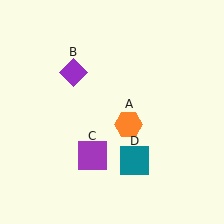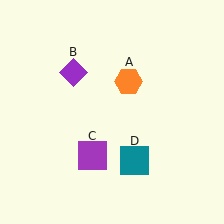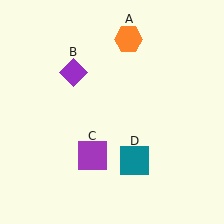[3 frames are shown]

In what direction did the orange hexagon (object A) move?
The orange hexagon (object A) moved up.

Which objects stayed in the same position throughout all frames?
Purple diamond (object B) and purple square (object C) and teal square (object D) remained stationary.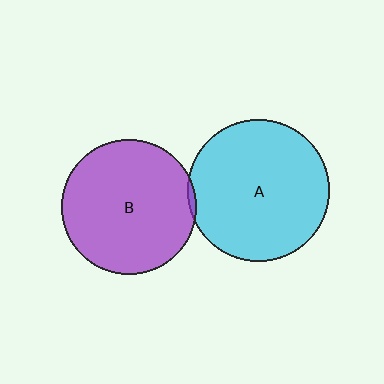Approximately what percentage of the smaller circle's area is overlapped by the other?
Approximately 5%.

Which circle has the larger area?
Circle A (cyan).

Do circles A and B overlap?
Yes.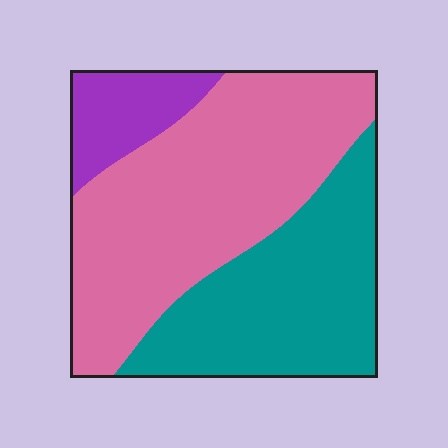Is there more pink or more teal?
Pink.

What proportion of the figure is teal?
Teal takes up between a third and a half of the figure.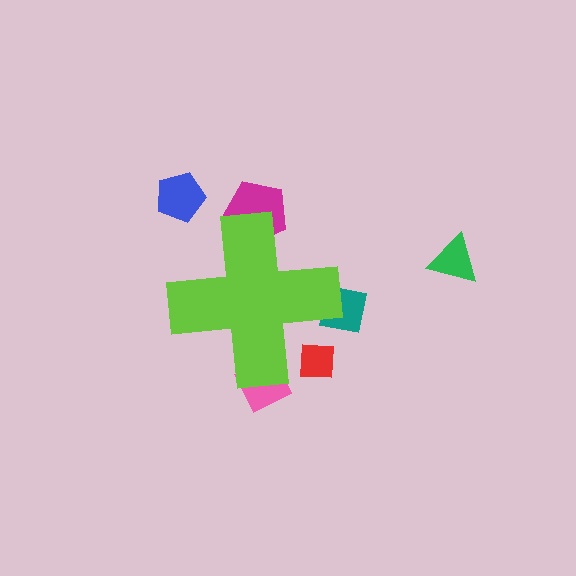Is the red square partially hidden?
Yes, the red square is partially hidden behind the lime cross.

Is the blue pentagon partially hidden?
No, the blue pentagon is fully visible.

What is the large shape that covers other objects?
A lime cross.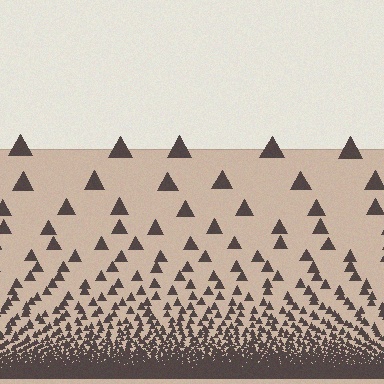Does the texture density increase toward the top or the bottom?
Density increases toward the bottom.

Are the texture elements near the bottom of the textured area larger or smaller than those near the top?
Smaller. The gradient is inverted — elements near the bottom are smaller and denser.